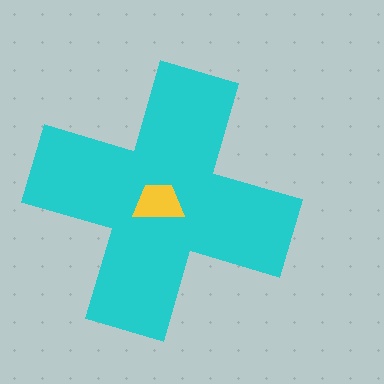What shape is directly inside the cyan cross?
The yellow trapezoid.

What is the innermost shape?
The yellow trapezoid.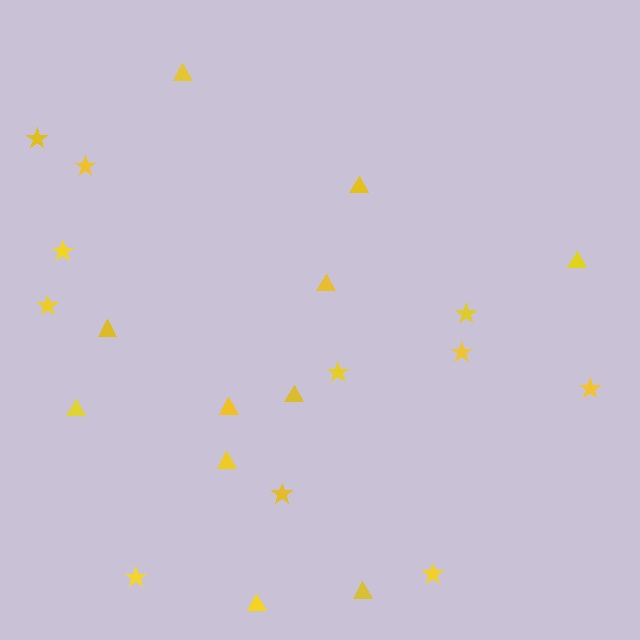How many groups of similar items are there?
There are 2 groups: one group of stars (11) and one group of triangles (11).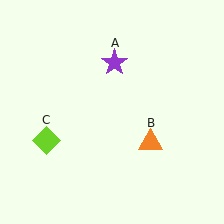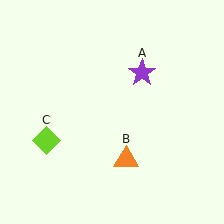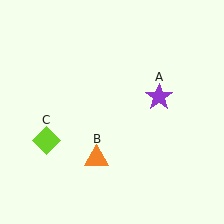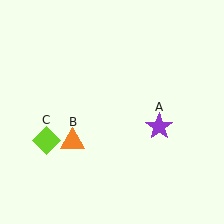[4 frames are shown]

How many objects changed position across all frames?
2 objects changed position: purple star (object A), orange triangle (object B).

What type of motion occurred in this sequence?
The purple star (object A), orange triangle (object B) rotated clockwise around the center of the scene.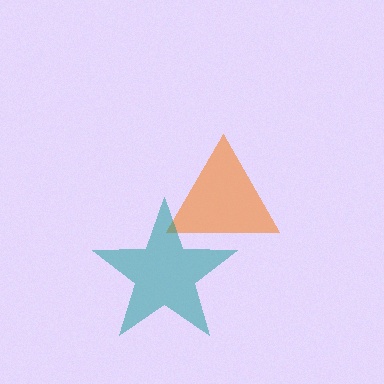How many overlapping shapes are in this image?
There are 2 overlapping shapes in the image.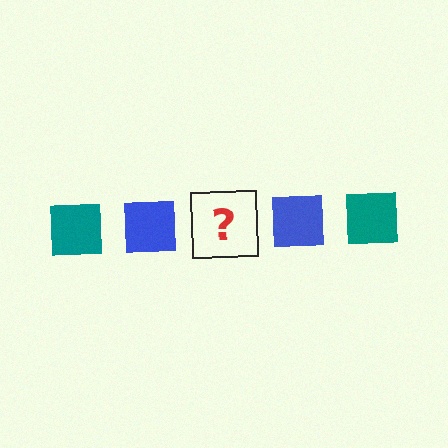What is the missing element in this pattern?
The missing element is a teal square.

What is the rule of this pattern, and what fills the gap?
The rule is that the pattern cycles through teal, blue squares. The gap should be filled with a teal square.